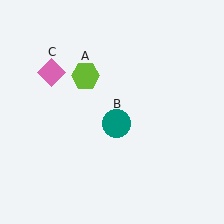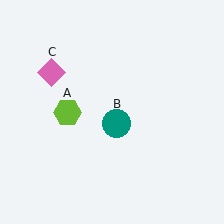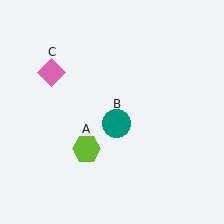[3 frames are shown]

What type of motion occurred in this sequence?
The lime hexagon (object A) rotated counterclockwise around the center of the scene.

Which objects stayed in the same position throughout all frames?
Teal circle (object B) and pink diamond (object C) remained stationary.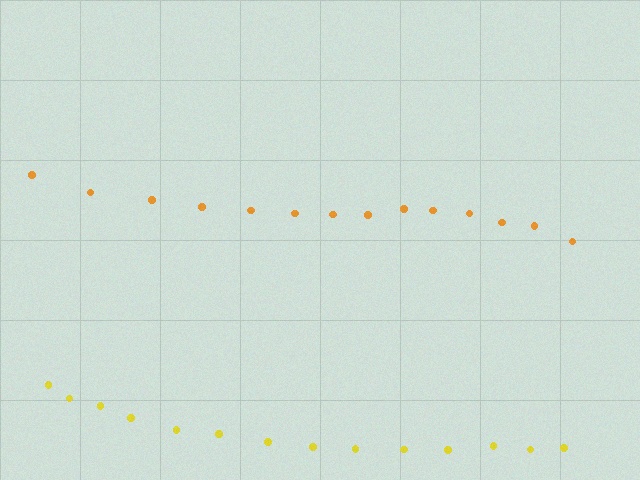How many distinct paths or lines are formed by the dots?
There are 2 distinct paths.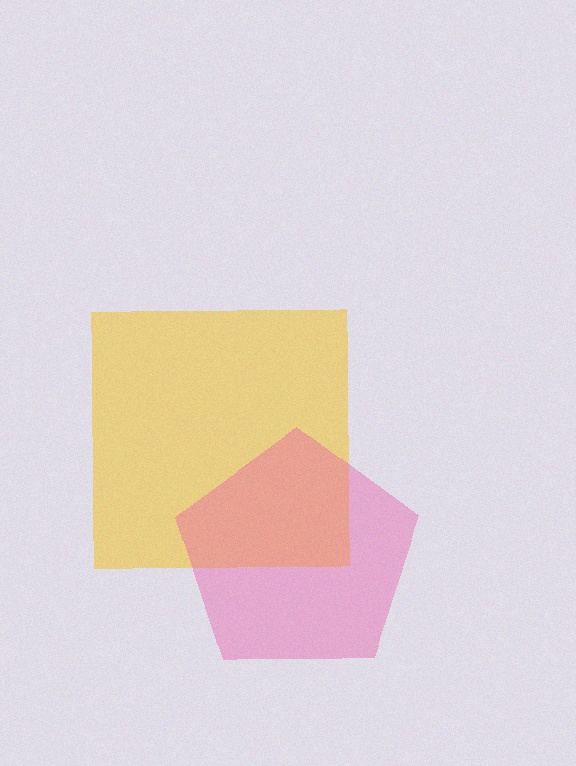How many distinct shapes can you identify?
There are 2 distinct shapes: a yellow square, a pink pentagon.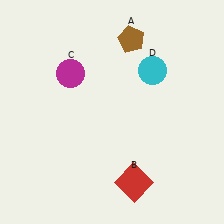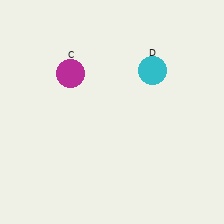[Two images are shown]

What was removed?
The brown pentagon (A), the red square (B) were removed in Image 2.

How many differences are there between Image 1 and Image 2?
There are 2 differences between the two images.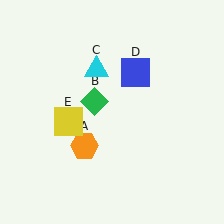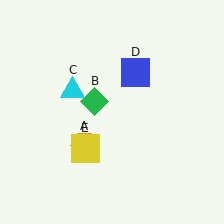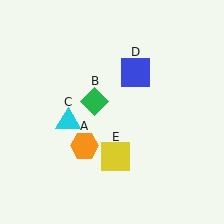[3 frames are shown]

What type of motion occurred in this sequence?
The cyan triangle (object C), yellow square (object E) rotated counterclockwise around the center of the scene.